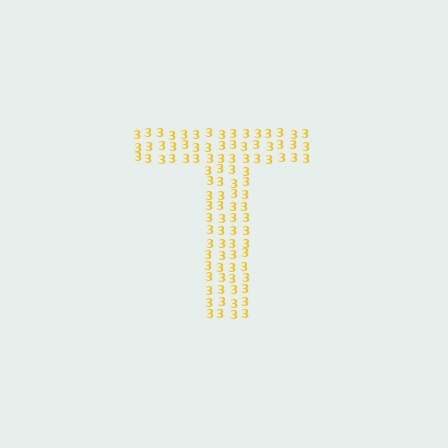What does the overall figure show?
The overall figure shows the letter T.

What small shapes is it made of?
It is made of small digit 3's.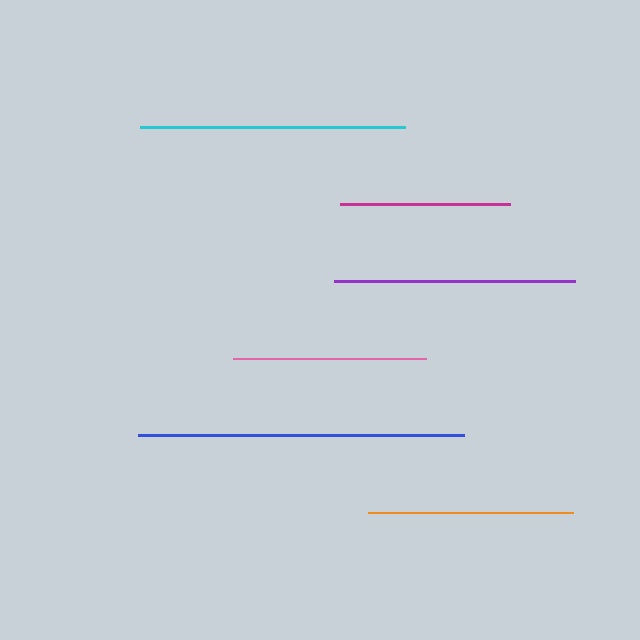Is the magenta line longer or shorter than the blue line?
The blue line is longer than the magenta line.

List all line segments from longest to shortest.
From longest to shortest: blue, cyan, purple, orange, pink, magenta.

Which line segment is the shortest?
The magenta line is the shortest at approximately 169 pixels.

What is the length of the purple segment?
The purple segment is approximately 241 pixels long.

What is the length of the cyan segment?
The cyan segment is approximately 265 pixels long.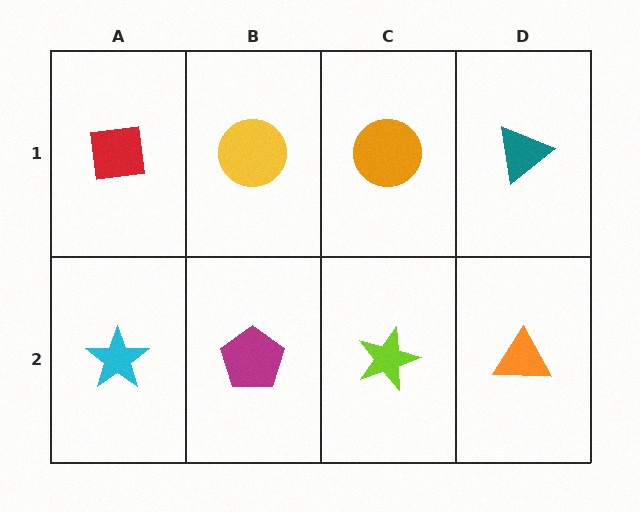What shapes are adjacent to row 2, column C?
An orange circle (row 1, column C), a magenta pentagon (row 2, column B), an orange triangle (row 2, column D).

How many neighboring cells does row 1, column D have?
2.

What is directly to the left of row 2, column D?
A lime star.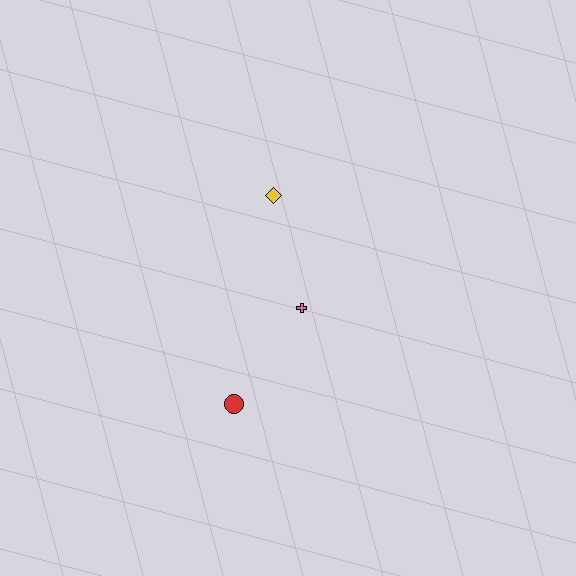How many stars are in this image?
There are no stars.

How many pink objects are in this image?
There is 1 pink object.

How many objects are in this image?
There are 3 objects.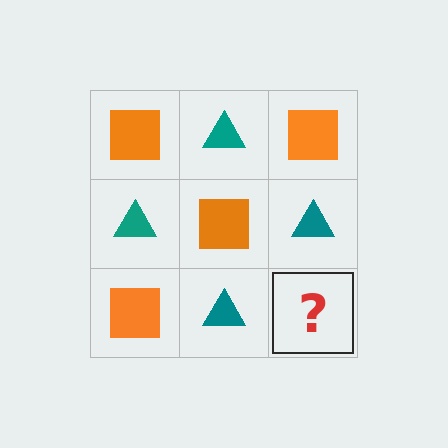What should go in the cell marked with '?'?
The missing cell should contain an orange square.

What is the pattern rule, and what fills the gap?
The rule is that it alternates orange square and teal triangle in a checkerboard pattern. The gap should be filled with an orange square.